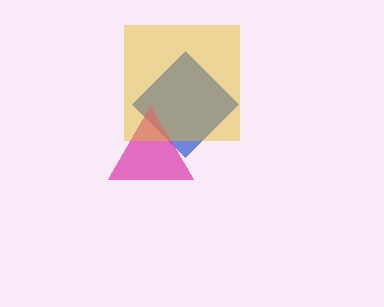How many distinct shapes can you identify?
There are 3 distinct shapes: a blue diamond, a magenta triangle, a yellow square.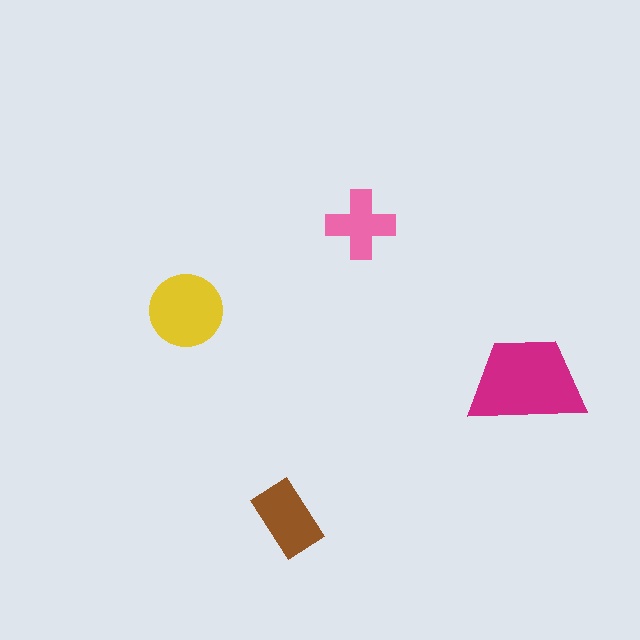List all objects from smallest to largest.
The pink cross, the brown rectangle, the yellow circle, the magenta trapezoid.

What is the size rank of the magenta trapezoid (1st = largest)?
1st.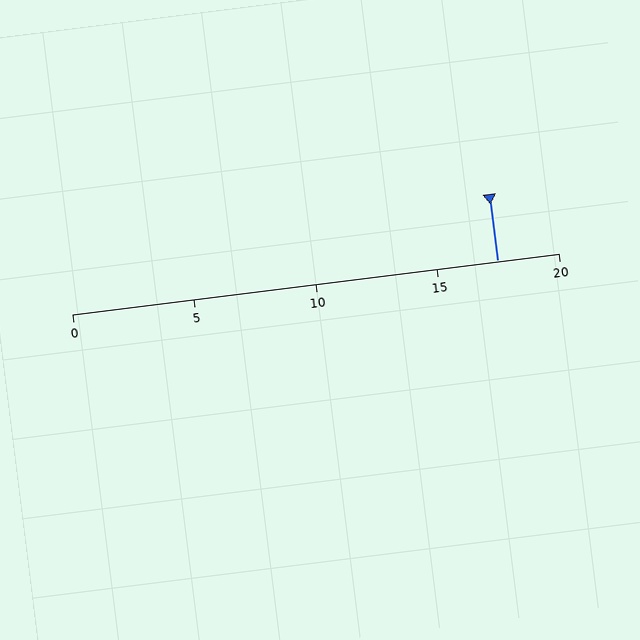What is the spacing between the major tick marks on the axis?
The major ticks are spaced 5 apart.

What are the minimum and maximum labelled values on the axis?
The axis runs from 0 to 20.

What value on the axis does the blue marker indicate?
The marker indicates approximately 17.5.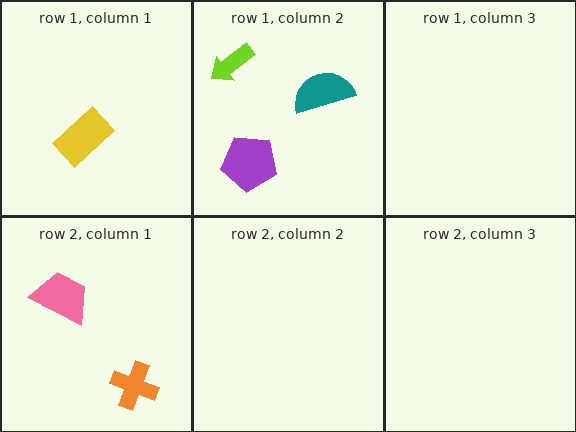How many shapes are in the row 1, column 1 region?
1.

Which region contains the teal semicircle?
The row 1, column 2 region.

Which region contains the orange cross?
The row 2, column 1 region.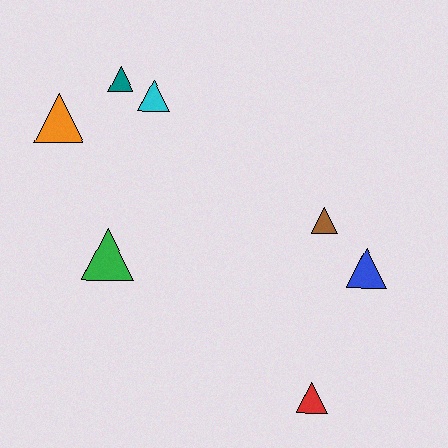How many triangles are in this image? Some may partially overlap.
There are 7 triangles.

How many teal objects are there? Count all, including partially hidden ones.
There is 1 teal object.